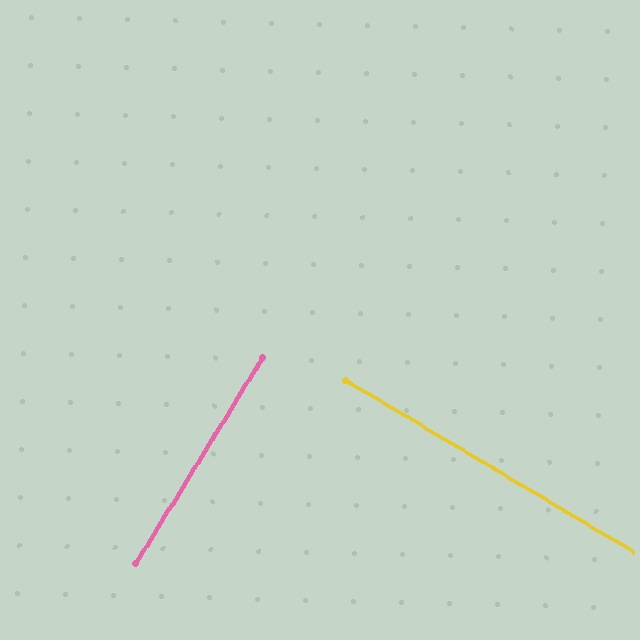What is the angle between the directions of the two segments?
Approximately 89 degrees.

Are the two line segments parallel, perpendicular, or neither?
Perpendicular — they meet at approximately 89°.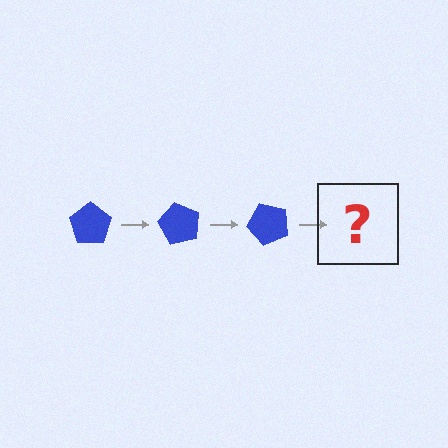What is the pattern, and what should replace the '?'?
The pattern is that the pentagon rotates 60 degrees each step. The '?' should be a blue pentagon rotated 180 degrees.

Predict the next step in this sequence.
The next step is a blue pentagon rotated 180 degrees.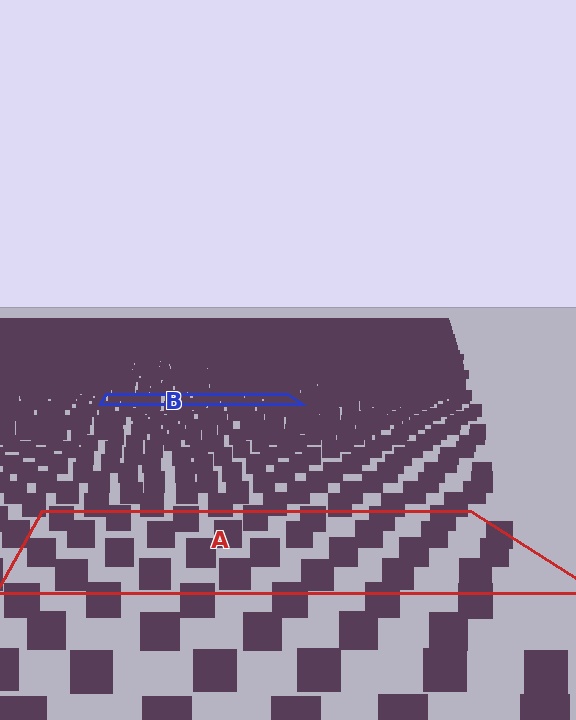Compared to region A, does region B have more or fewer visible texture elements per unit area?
Region B has more texture elements per unit area — they are packed more densely because it is farther away.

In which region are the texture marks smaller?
The texture marks are smaller in region B, because it is farther away.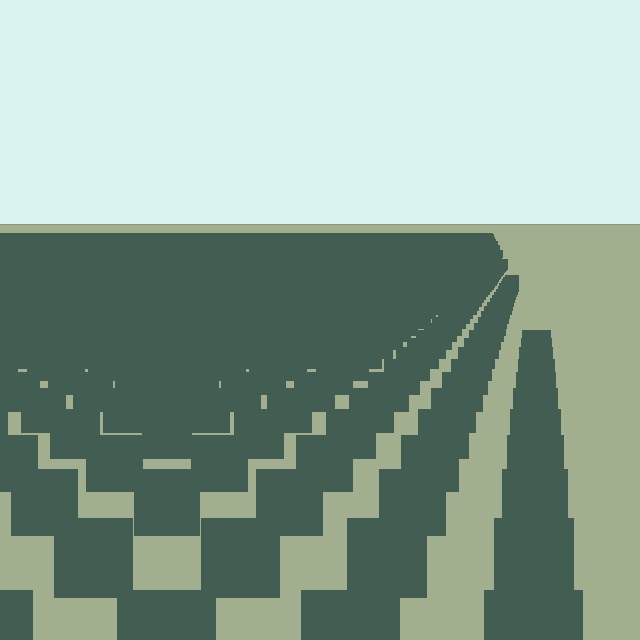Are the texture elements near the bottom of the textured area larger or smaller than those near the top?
Larger. Near the bottom, elements are closer to the viewer and appear at a bigger on-screen size.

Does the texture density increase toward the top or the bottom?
Density increases toward the top.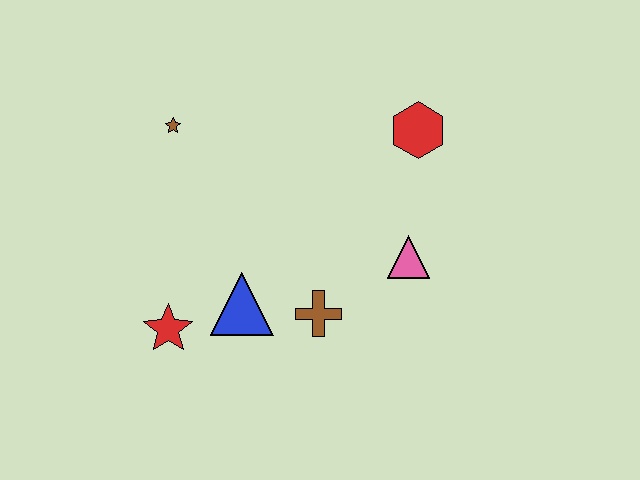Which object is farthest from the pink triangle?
The brown star is farthest from the pink triangle.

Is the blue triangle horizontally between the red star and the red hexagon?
Yes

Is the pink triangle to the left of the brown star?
No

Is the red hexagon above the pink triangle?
Yes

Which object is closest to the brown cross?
The blue triangle is closest to the brown cross.